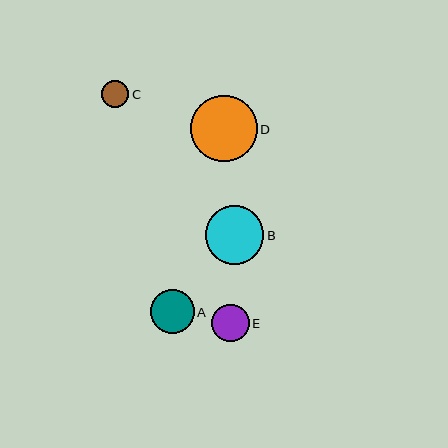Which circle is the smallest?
Circle C is the smallest with a size of approximately 27 pixels.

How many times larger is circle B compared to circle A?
Circle B is approximately 1.3 times the size of circle A.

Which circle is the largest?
Circle D is the largest with a size of approximately 67 pixels.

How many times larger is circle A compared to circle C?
Circle A is approximately 1.6 times the size of circle C.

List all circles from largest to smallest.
From largest to smallest: D, B, A, E, C.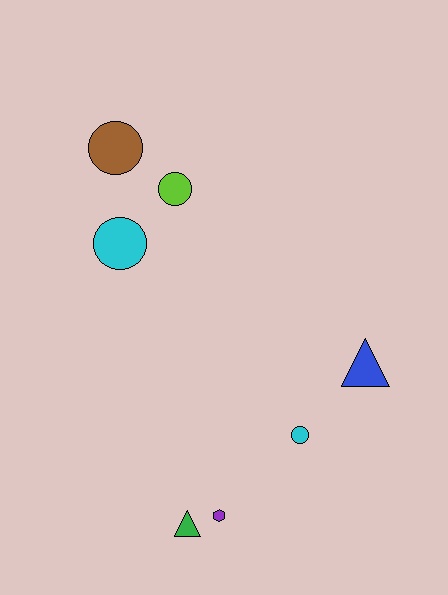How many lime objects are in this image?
There is 1 lime object.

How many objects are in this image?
There are 7 objects.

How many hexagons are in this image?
There is 1 hexagon.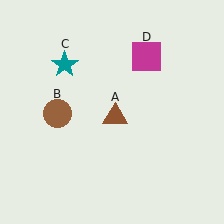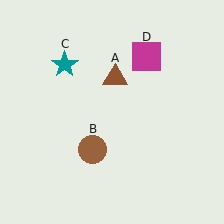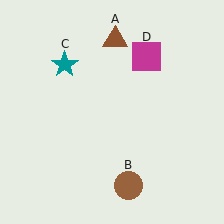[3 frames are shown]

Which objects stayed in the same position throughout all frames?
Teal star (object C) and magenta square (object D) remained stationary.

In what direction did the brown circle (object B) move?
The brown circle (object B) moved down and to the right.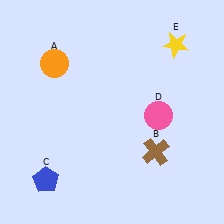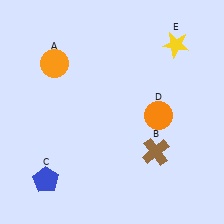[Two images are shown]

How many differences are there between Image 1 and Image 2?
There is 1 difference between the two images.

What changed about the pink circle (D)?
In Image 1, D is pink. In Image 2, it changed to orange.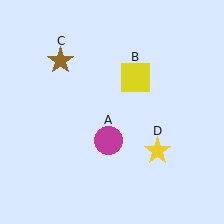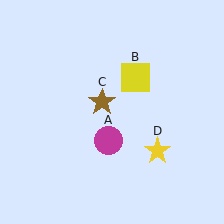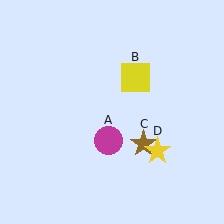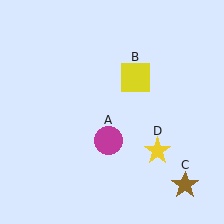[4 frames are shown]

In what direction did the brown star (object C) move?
The brown star (object C) moved down and to the right.